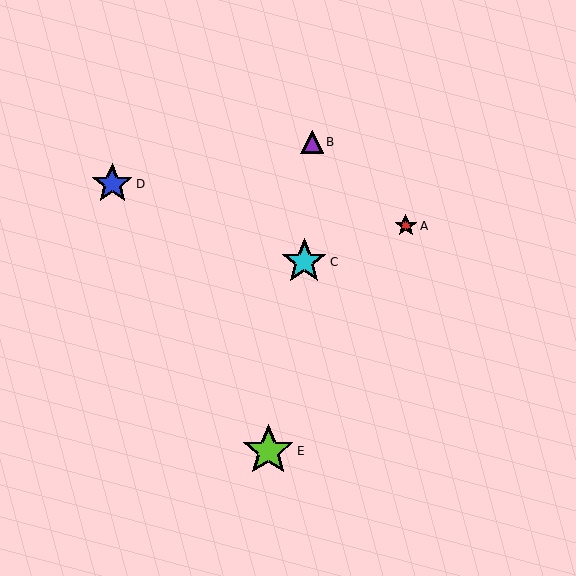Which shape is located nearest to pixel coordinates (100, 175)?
The blue star (labeled D) at (112, 184) is nearest to that location.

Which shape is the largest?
The lime star (labeled E) is the largest.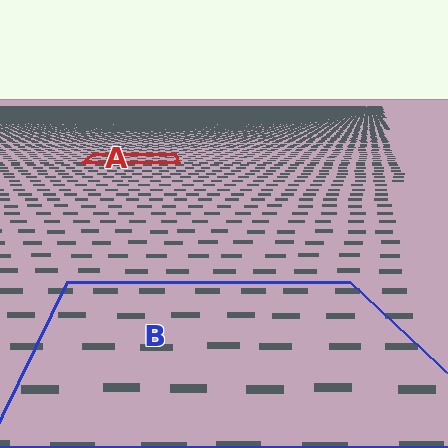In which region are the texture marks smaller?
The texture marks are smaller in region A, because it is farther away.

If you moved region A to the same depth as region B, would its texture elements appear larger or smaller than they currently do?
They would appear larger. At a closer depth, the same texture elements are projected at a bigger on-screen size.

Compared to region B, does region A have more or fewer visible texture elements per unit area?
Region A has more texture elements per unit area — they are packed more densely because it is farther away.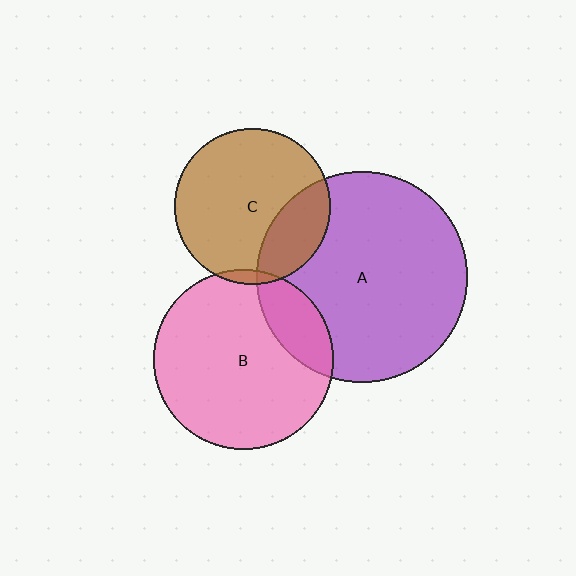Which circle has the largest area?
Circle A (purple).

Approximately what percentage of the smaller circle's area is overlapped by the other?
Approximately 25%.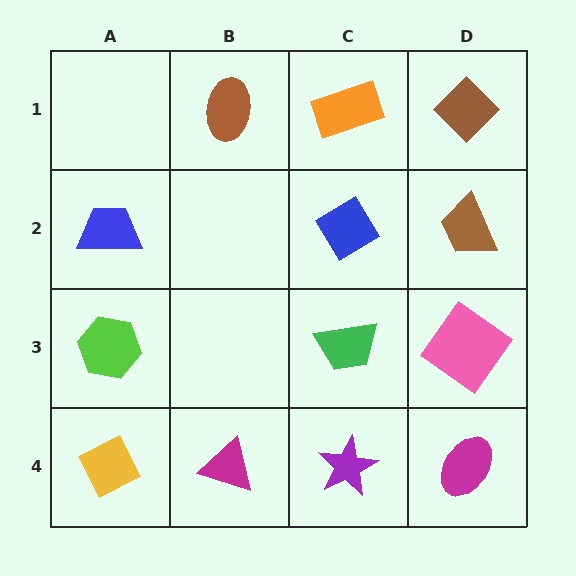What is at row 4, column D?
A magenta ellipse.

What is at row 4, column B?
A magenta triangle.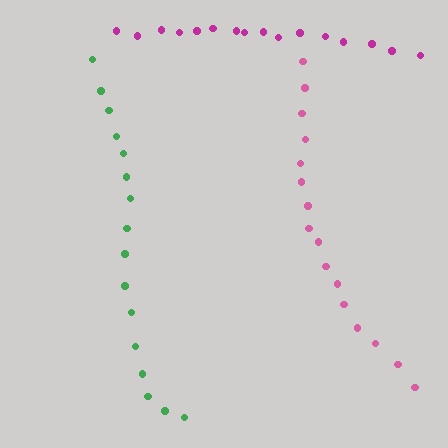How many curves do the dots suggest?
There are 3 distinct paths.